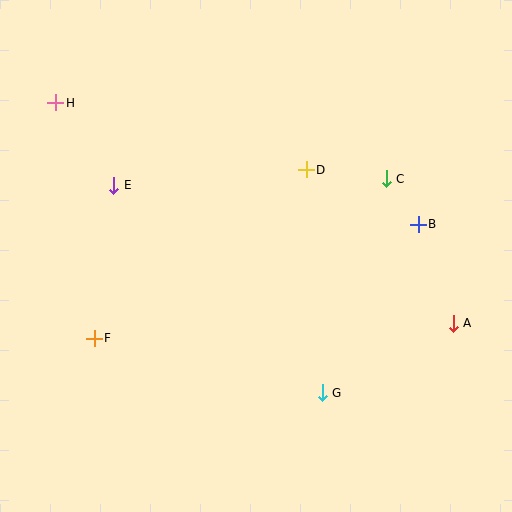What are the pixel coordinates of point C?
Point C is at (386, 179).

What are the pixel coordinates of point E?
Point E is at (114, 185).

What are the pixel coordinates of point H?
Point H is at (56, 103).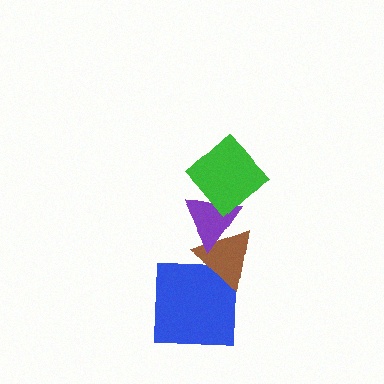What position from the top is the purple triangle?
The purple triangle is 2nd from the top.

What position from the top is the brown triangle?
The brown triangle is 3rd from the top.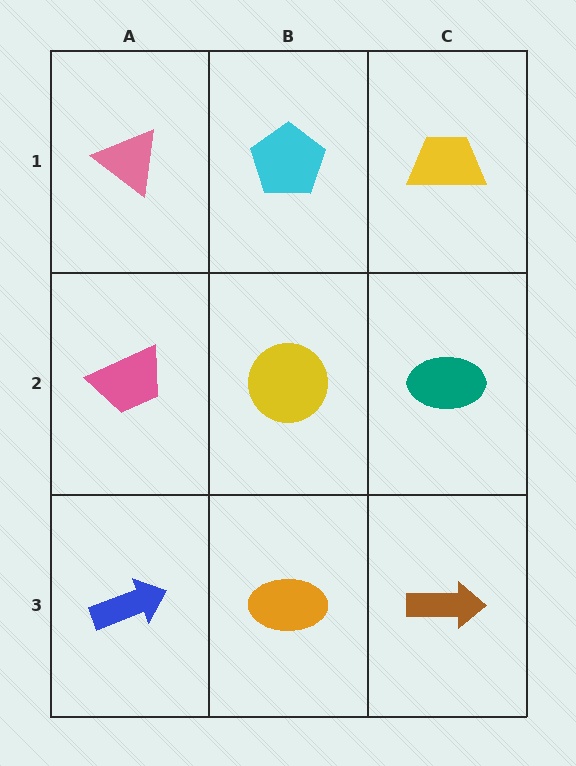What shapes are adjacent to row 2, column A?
A pink triangle (row 1, column A), a blue arrow (row 3, column A), a yellow circle (row 2, column B).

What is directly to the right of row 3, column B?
A brown arrow.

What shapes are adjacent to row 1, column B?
A yellow circle (row 2, column B), a pink triangle (row 1, column A), a yellow trapezoid (row 1, column C).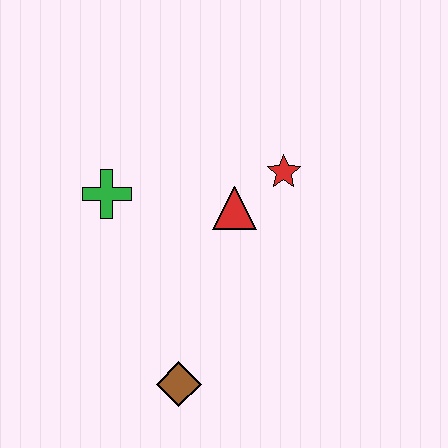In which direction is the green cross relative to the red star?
The green cross is to the left of the red star.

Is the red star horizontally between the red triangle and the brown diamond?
No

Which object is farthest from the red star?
The brown diamond is farthest from the red star.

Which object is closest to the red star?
The red triangle is closest to the red star.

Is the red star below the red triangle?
No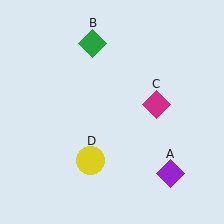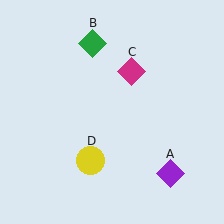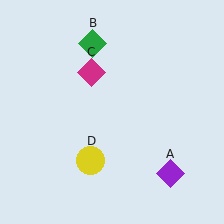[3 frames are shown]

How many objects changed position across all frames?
1 object changed position: magenta diamond (object C).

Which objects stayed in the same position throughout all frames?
Purple diamond (object A) and green diamond (object B) and yellow circle (object D) remained stationary.